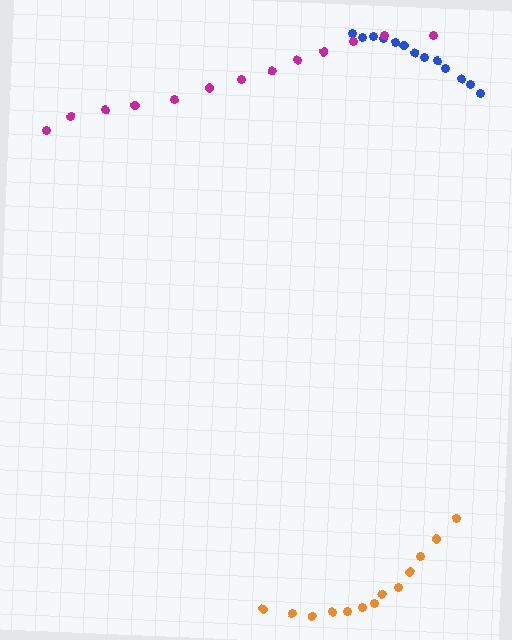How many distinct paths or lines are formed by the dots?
There are 3 distinct paths.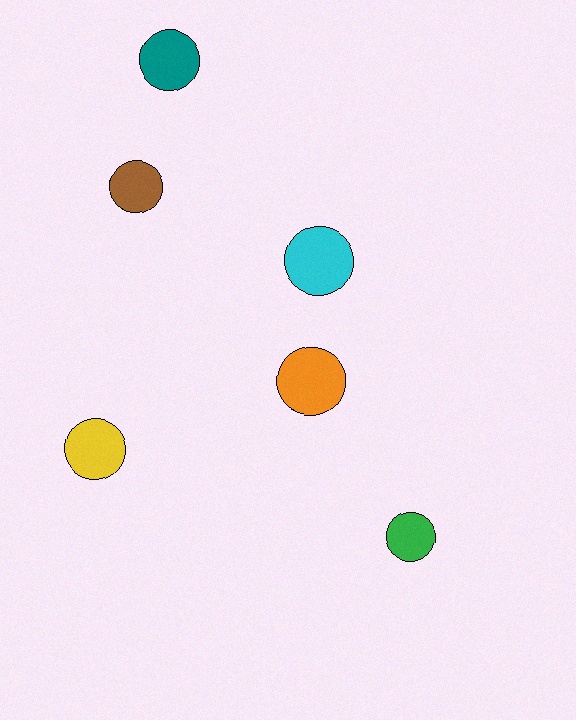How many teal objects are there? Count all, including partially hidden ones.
There is 1 teal object.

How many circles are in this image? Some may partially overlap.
There are 6 circles.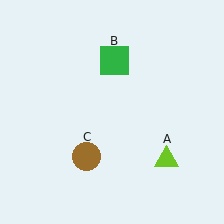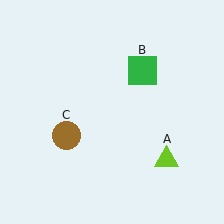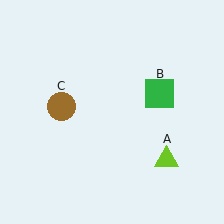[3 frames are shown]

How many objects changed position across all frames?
2 objects changed position: green square (object B), brown circle (object C).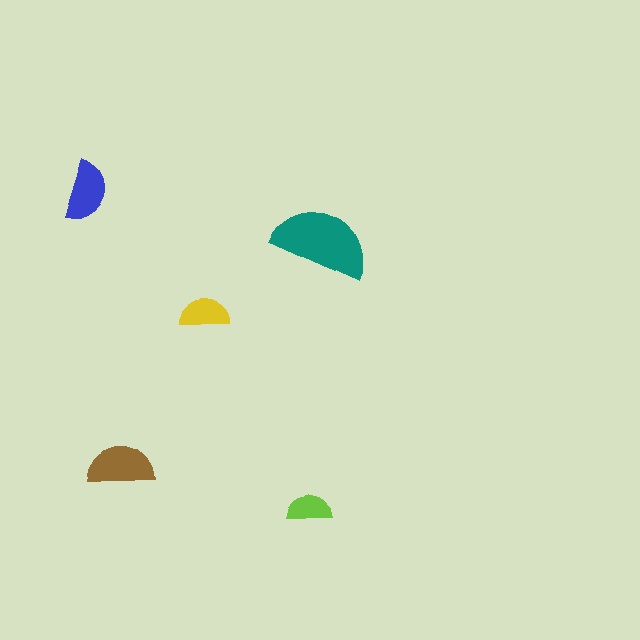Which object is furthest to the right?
The teal semicircle is rightmost.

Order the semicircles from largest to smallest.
the teal one, the brown one, the blue one, the yellow one, the lime one.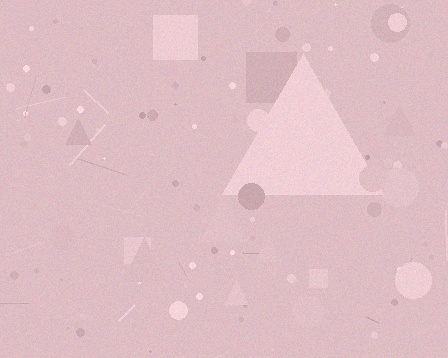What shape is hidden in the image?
A triangle is hidden in the image.